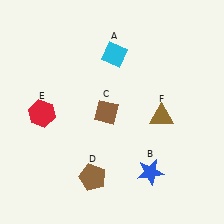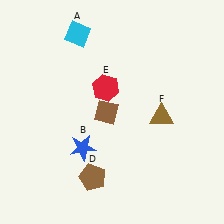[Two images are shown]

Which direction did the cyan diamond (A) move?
The cyan diamond (A) moved left.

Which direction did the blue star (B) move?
The blue star (B) moved left.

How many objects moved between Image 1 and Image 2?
3 objects moved between the two images.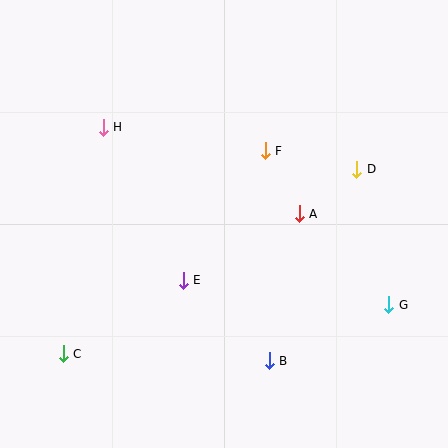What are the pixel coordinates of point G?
Point G is at (389, 305).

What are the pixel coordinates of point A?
Point A is at (299, 214).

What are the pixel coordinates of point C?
Point C is at (63, 354).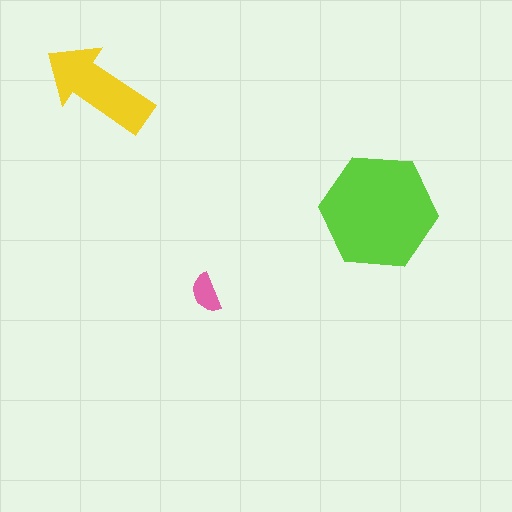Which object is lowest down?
The pink semicircle is bottommost.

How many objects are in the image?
There are 3 objects in the image.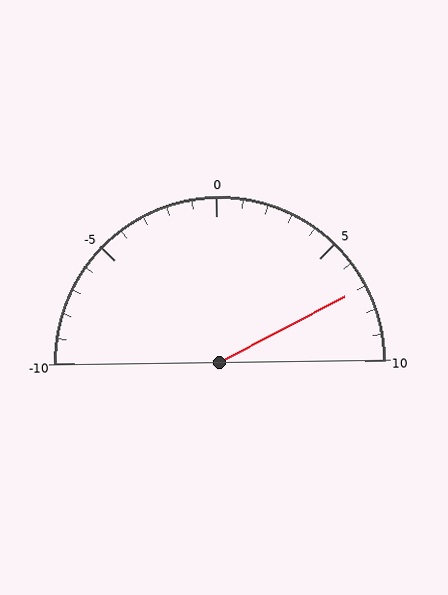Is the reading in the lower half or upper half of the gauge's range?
The reading is in the upper half of the range (-10 to 10).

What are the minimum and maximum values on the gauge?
The gauge ranges from -10 to 10.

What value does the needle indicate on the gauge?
The needle indicates approximately 7.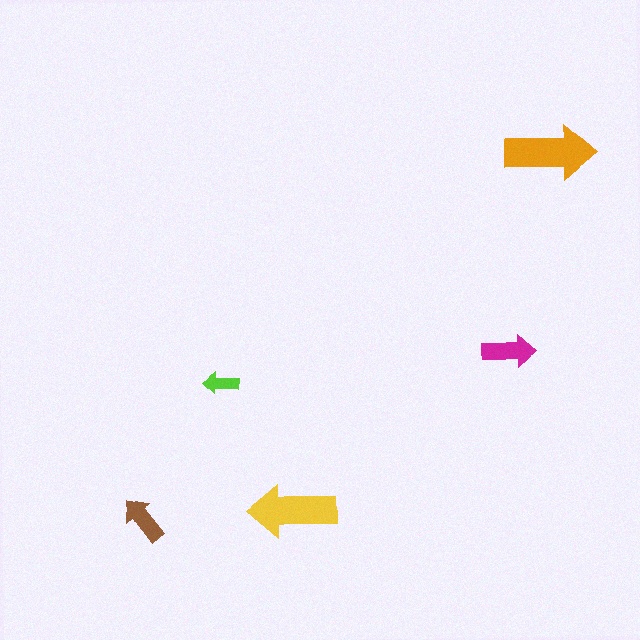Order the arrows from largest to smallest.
the orange one, the yellow one, the magenta one, the brown one, the lime one.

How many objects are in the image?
There are 5 objects in the image.